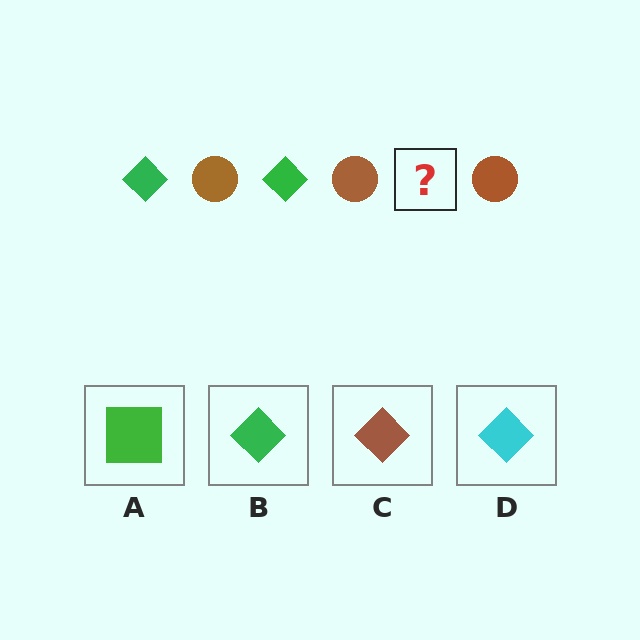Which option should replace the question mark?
Option B.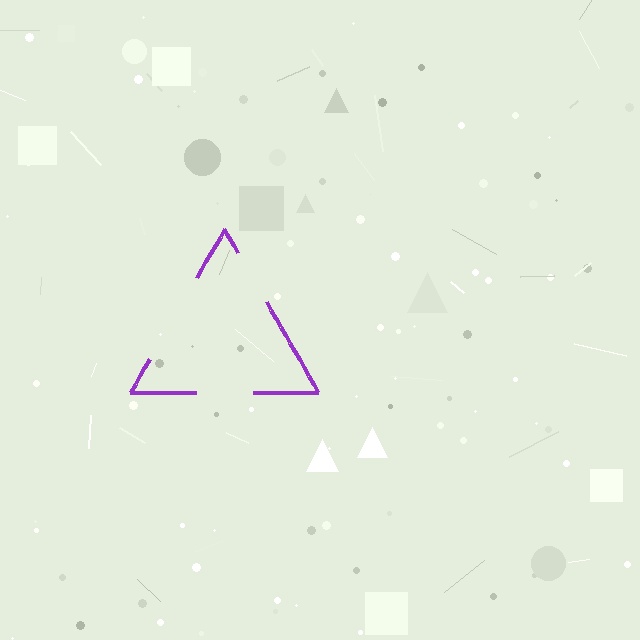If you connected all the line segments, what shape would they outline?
They would outline a triangle.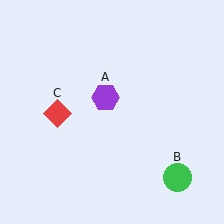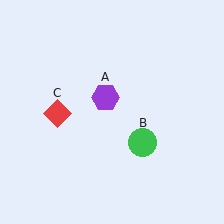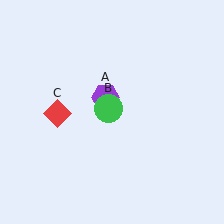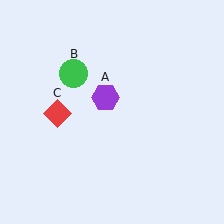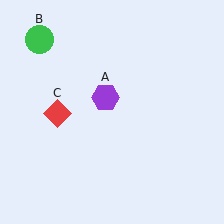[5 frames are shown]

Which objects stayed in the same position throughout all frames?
Purple hexagon (object A) and red diamond (object C) remained stationary.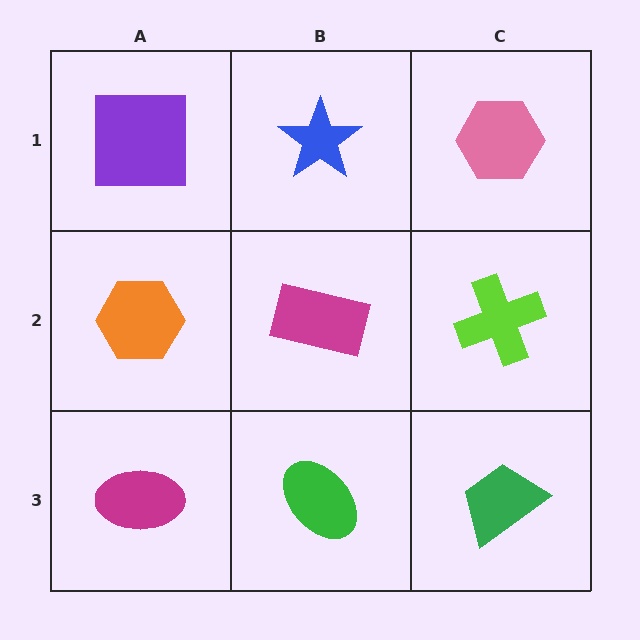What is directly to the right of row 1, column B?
A pink hexagon.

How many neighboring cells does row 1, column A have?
2.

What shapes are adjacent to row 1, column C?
A lime cross (row 2, column C), a blue star (row 1, column B).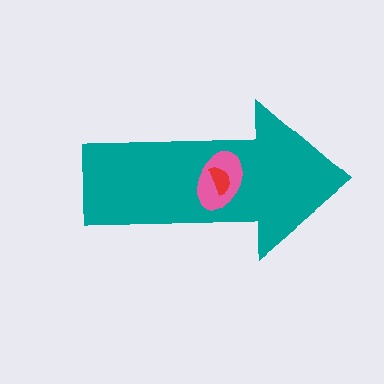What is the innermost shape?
The red semicircle.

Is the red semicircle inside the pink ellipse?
Yes.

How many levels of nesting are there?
3.